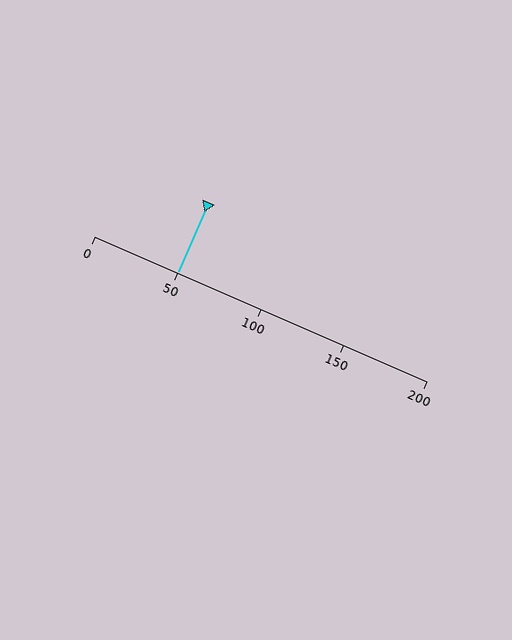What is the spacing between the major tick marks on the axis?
The major ticks are spaced 50 apart.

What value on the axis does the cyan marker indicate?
The marker indicates approximately 50.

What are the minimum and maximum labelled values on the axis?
The axis runs from 0 to 200.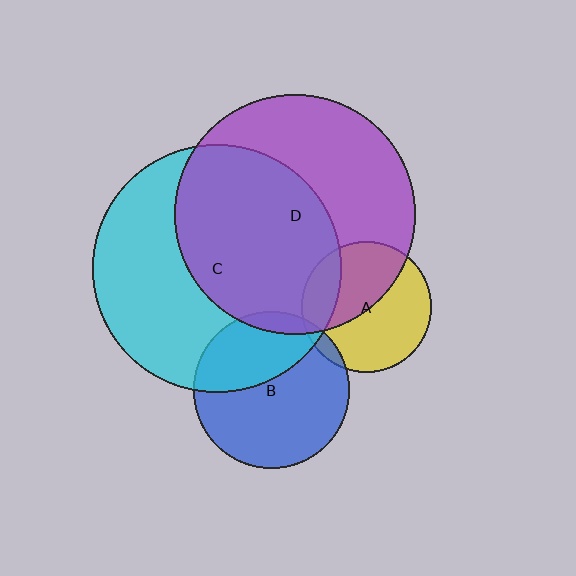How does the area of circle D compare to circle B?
Approximately 2.4 times.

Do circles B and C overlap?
Yes.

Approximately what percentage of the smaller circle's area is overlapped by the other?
Approximately 35%.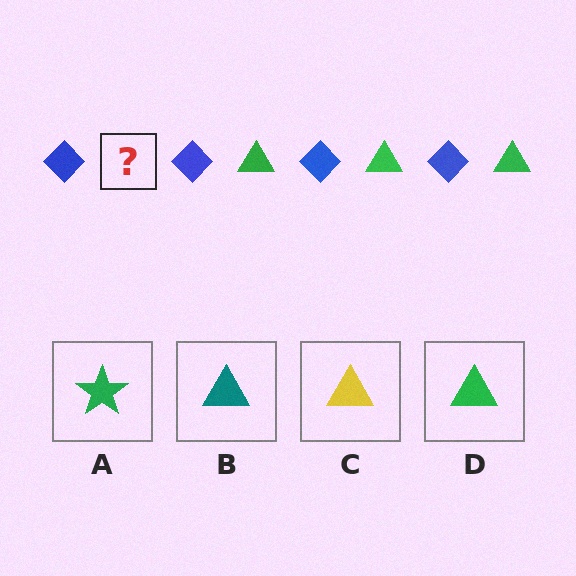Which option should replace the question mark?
Option D.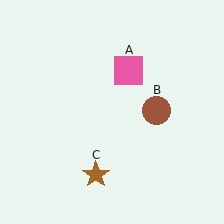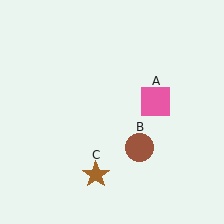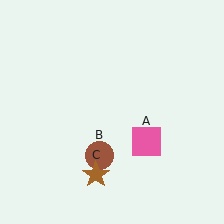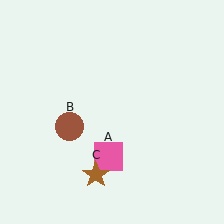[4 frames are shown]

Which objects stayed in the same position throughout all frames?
Brown star (object C) remained stationary.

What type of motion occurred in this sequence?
The pink square (object A), brown circle (object B) rotated clockwise around the center of the scene.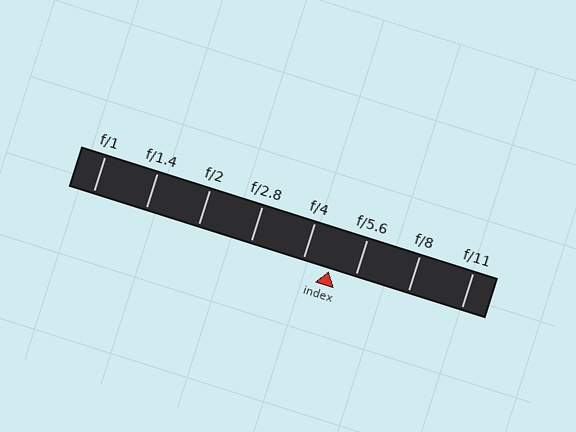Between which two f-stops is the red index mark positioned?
The index mark is between f/4 and f/5.6.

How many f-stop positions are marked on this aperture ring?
There are 8 f-stop positions marked.